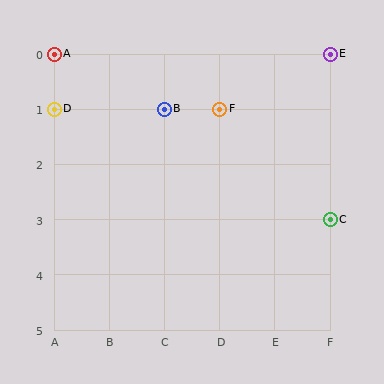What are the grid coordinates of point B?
Point B is at grid coordinates (C, 1).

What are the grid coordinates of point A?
Point A is at grid coordinates (A, 0).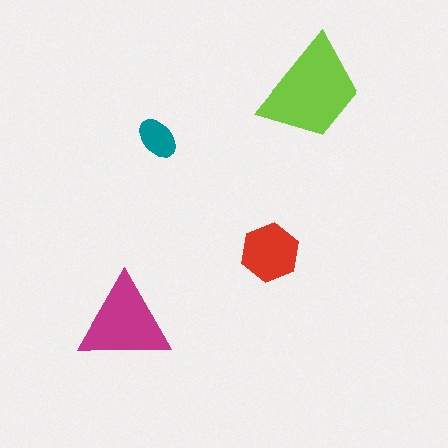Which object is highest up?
The lime trapezoid is topmost.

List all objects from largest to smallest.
The lime trapezoid, the magenta triangle, the red hexagon, the teal ellipse.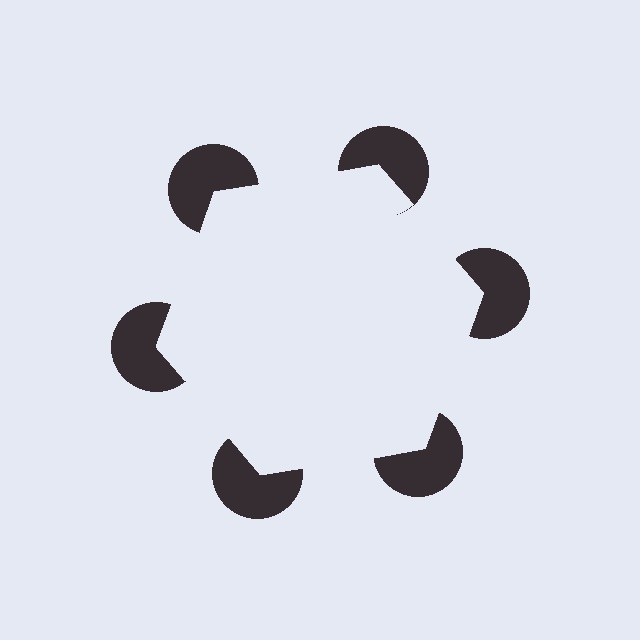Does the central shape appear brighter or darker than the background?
It typically appears slightly brighter than the background, even though no actual brightness change is drawn.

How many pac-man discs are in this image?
There are 6 — one at each vertex of the illusory hexagon.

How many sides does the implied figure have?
6 sides.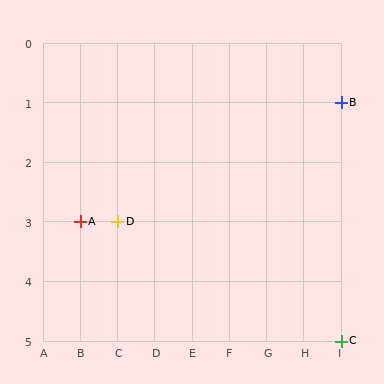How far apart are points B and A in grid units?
Points B and A are 7 columns and 2 rows apart (about 7.3 grid units diagonally).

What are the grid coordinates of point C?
Point C is at grid coordinates (I, 5).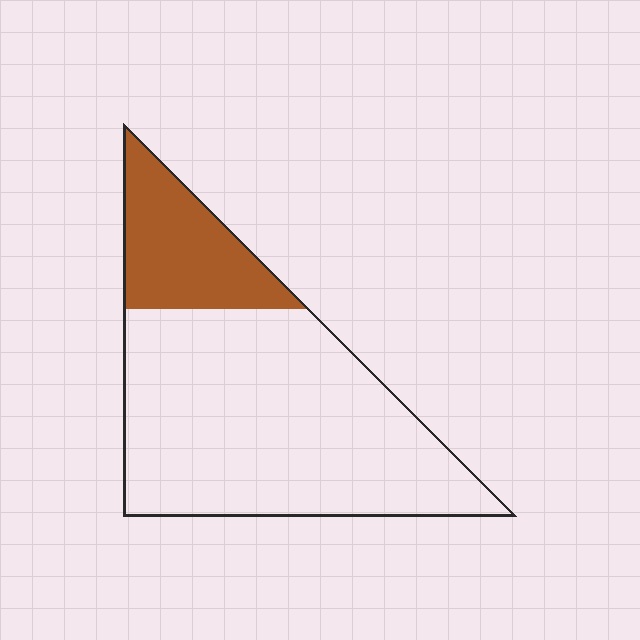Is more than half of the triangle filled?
No.